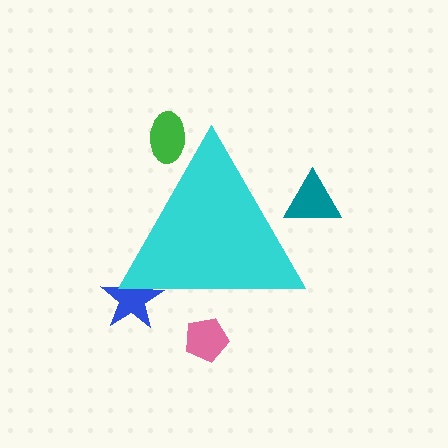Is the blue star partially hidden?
Yes, the blue star is partially hidden behind the cyan triangle.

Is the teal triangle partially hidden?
Yes, the teal triangle is partially hidden behind the cyan triangle.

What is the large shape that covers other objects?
A cyan triangle.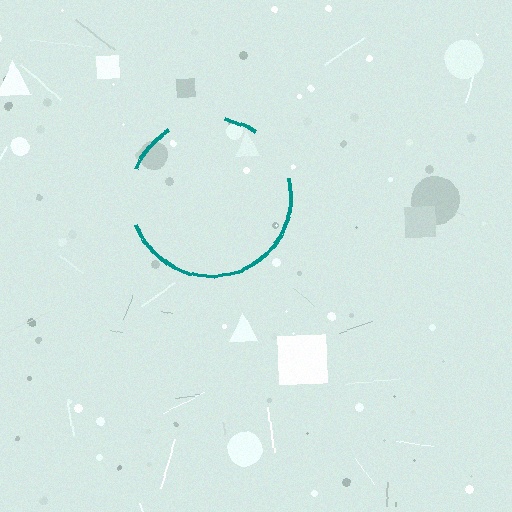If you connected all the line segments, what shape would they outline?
They would outline a circle.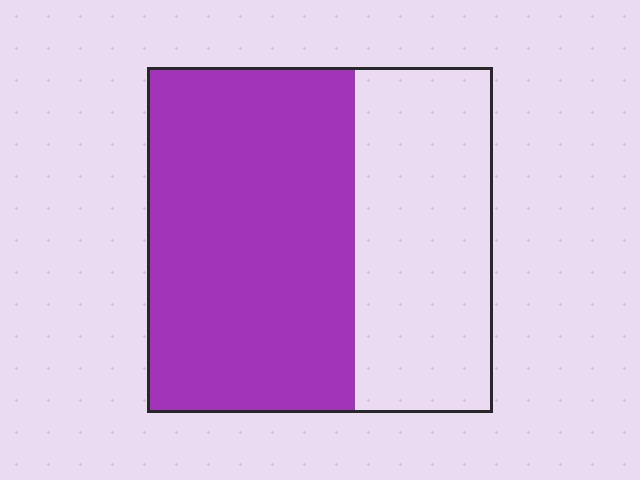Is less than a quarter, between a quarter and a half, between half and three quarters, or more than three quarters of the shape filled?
Between half and three quarters.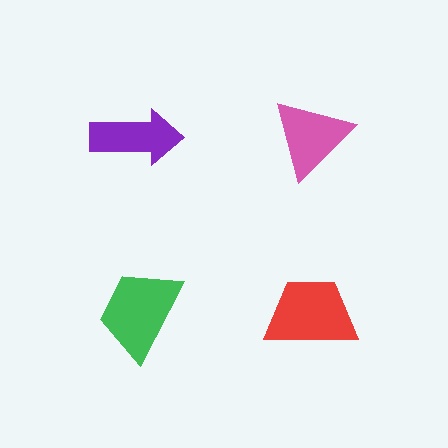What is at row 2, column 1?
A green trapezoid.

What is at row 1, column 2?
A pink triangle.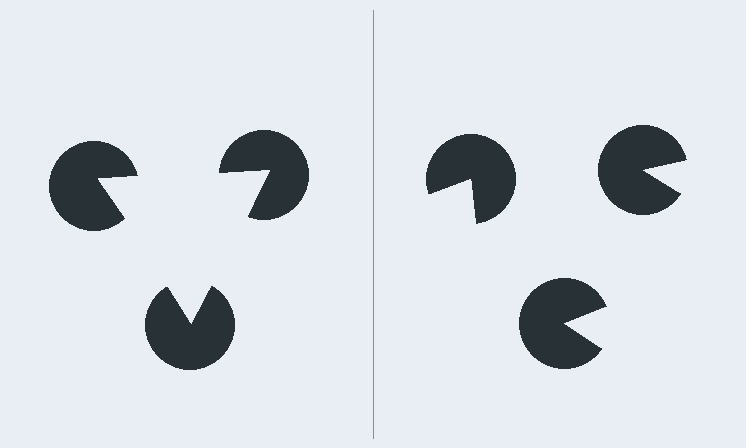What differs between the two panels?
The pac-man discs are positioned identically on both sides; only the wedge orientations differ. On the left they align to a triangle; on the right they are misaligned.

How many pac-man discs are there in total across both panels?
6 — 3 on each side.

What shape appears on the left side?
An illusory triangle.